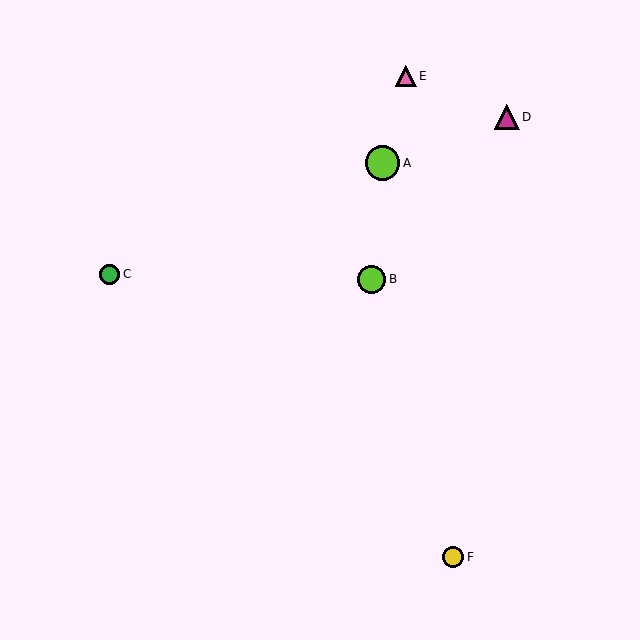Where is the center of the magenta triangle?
The center of the magenta triangle is at (507, 117).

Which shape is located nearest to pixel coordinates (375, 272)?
The lime circle (labeled B) at (372, 279) is nearest to that location.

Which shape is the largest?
The lime circle (labeled A) is the largest.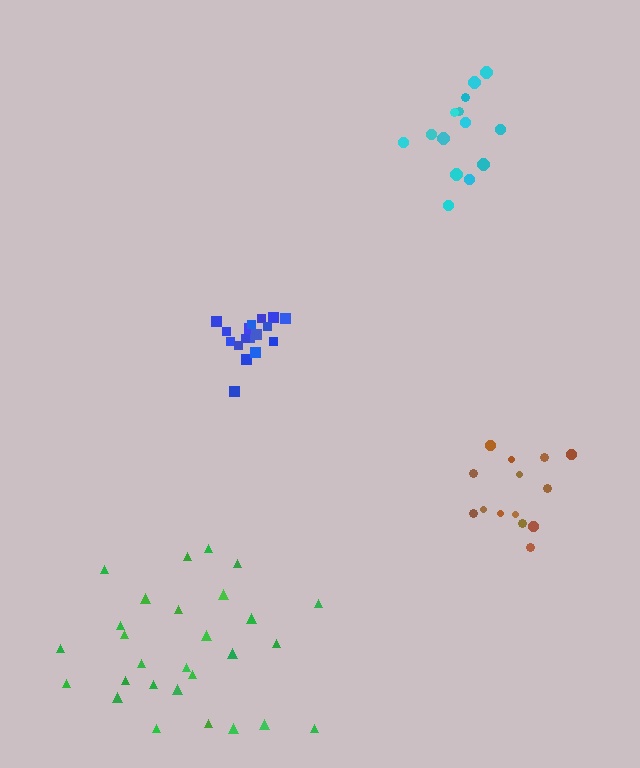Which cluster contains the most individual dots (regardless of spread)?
Green (28).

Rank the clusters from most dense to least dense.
blue, cyan, brown, green.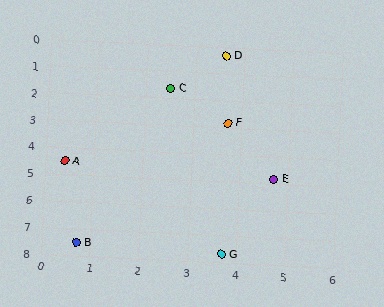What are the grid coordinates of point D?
Point D is at approximately (3.6, 0.3).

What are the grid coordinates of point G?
Point G is at approximately (3.7, 7.7).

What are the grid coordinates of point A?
Point A is at approximately (0.4, 4.5).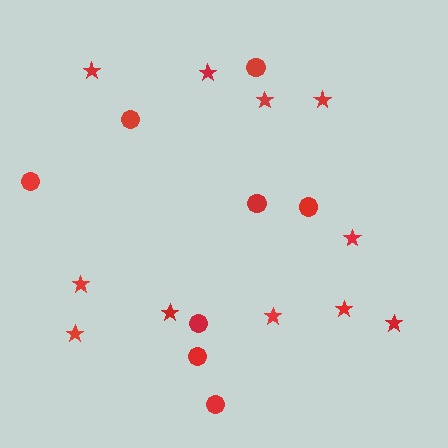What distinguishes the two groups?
There are 2 groups: one group of stars (11) and one group of circles (8).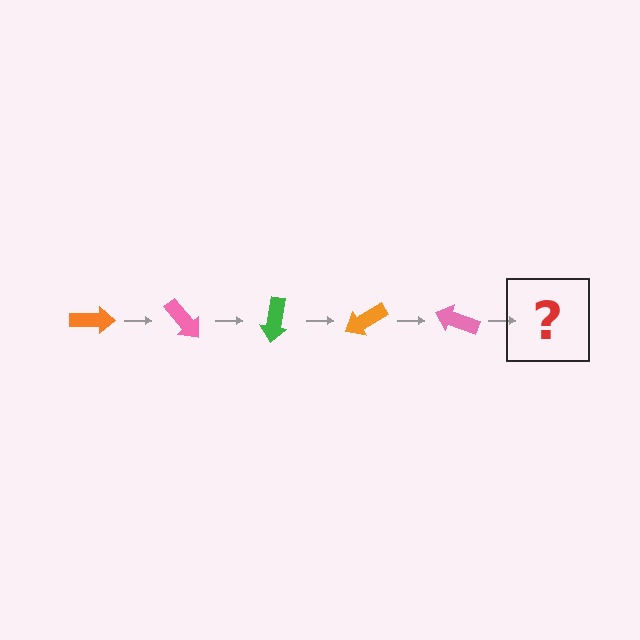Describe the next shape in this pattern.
It should be a green arrow, rotated 250 degrees from the start.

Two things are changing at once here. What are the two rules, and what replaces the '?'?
The two rules are that it rotates 50 degrees each step and the color cycles through orange, pink, and green. The '?' should be a green arrow, rotated 250 degrees from the start.